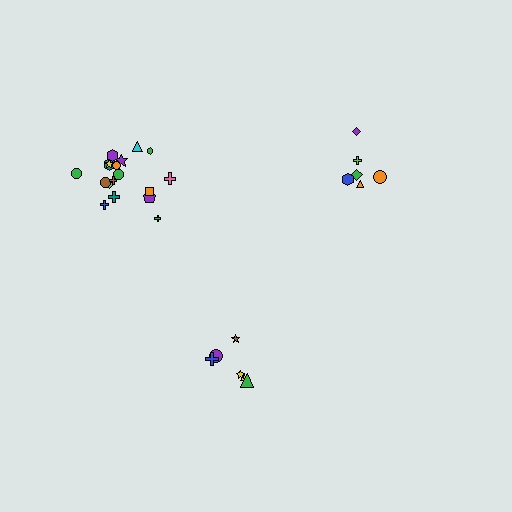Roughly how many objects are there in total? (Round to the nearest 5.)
Roughly 30 objects in total.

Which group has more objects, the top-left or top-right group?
The top-left group.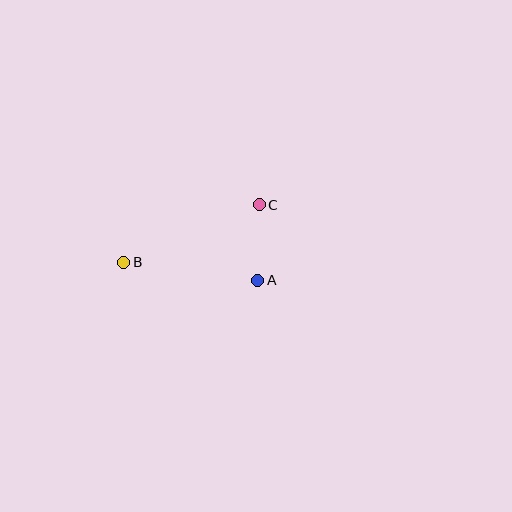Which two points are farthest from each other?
Points B and C are farthest from each other.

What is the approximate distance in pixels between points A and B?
The distance between A and B is approximately 135 pixels.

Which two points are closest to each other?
Points A and C are closest to each other.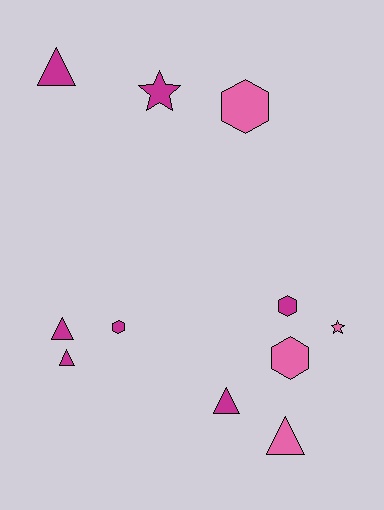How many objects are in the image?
There are 11 objects.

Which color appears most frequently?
Magenta, with 7 objects.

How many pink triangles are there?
There is 1 pink triangle.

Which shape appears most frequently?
Triangle, with 5 objects.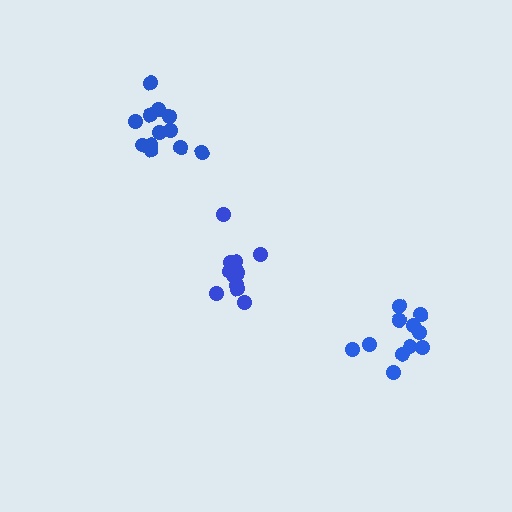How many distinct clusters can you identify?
There are 3 distinct clusters.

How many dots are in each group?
Group 1: 12 dots, Group 2: 11 dots, Group 3: 12 dots (35 total).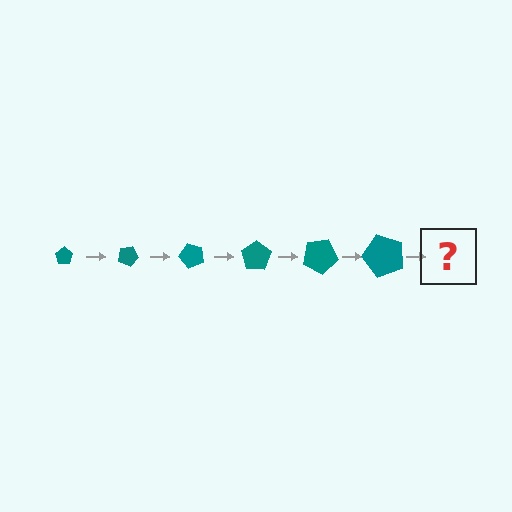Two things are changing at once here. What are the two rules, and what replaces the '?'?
The two rules are that the pentagon grows larger each step and it rotates 25 degrees each step. The '?' should be a pentagon, larger than the previous one and rotated 150 degrees from the start.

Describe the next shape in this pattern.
It should be a pentagon, larger than the previous one and rotated 150 degrees from the start.